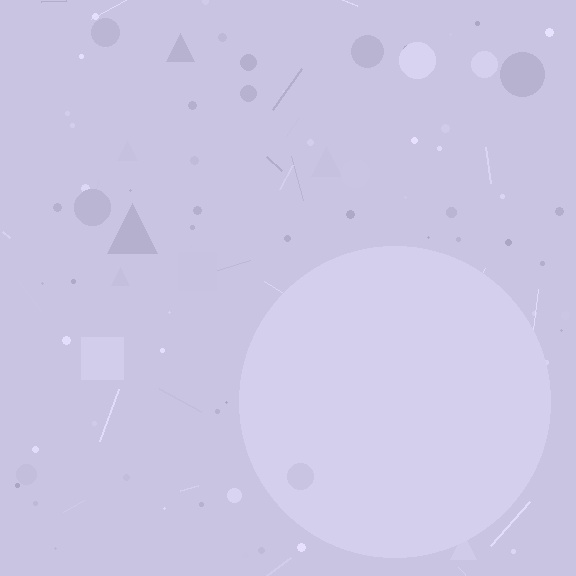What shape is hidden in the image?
A circle is hidden in the image.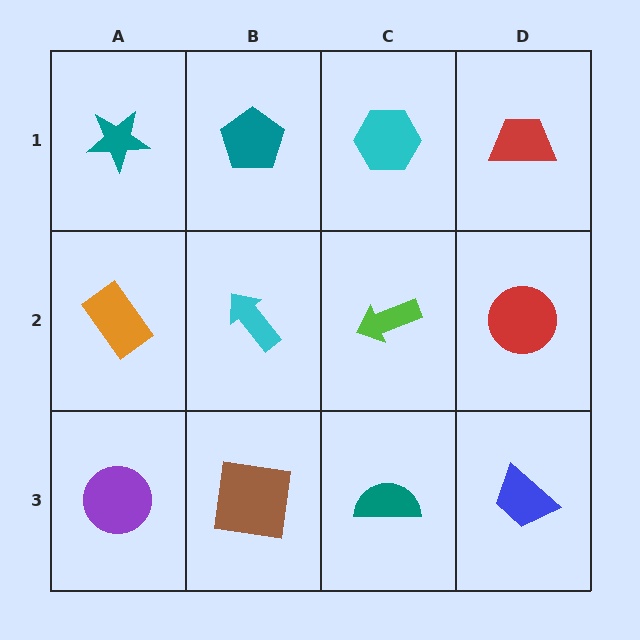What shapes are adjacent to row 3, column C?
A lime arrow (row 2, column C), a brown square (row 3, column B), a blue trapezoid (row 3, column D).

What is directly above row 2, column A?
A teal star.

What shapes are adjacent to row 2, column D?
A red trapezoid (row 1, column D), a blue trapezoid (row 3, column D), a lime arrow (row 2, column C).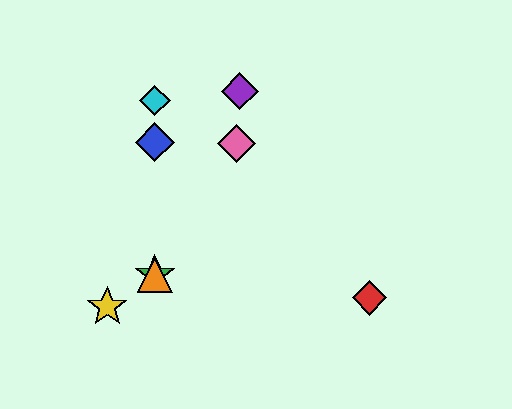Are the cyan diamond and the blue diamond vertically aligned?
Yes, both are at x≈155.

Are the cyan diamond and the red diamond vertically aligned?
No, the cyan diamond is at x≈155 and the red diamond is at x≈370.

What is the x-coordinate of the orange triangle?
The orange triangle is at x≈155.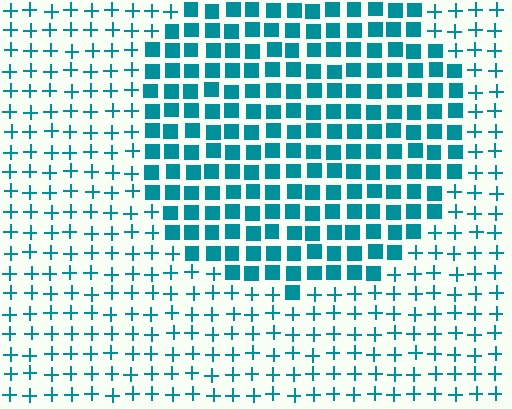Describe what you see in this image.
The image is filled with small teal elements arranged in a uniform grid. A circle-shaped region contains squares, while the surrounding area contains plus signs. The boundary is defined purely by the change in element shape.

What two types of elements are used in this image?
The image uses squares inside the circle region and plus signs outside it.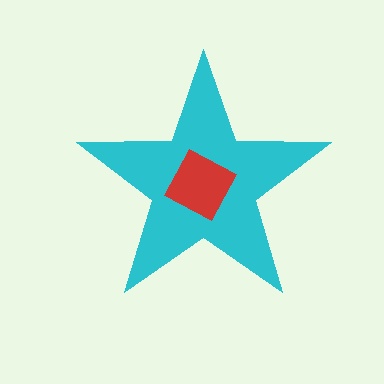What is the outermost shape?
The cyan star.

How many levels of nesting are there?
2.